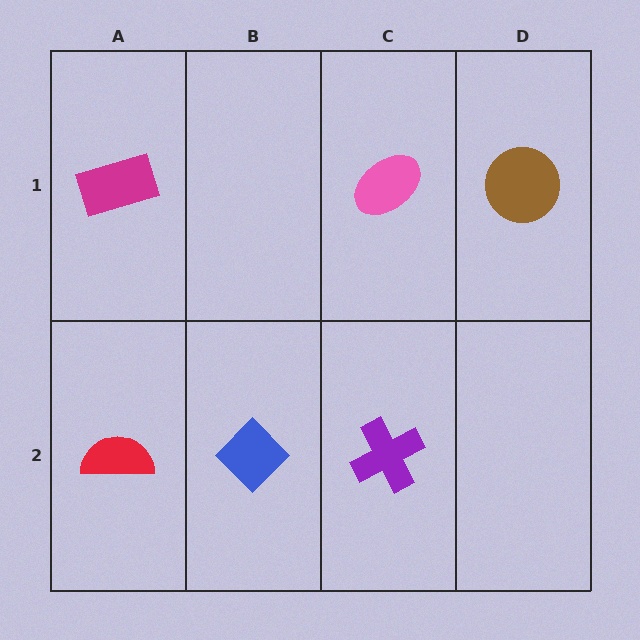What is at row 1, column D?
A brown circle.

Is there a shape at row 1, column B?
No, that cell is empty.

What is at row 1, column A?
A magenta rectangle.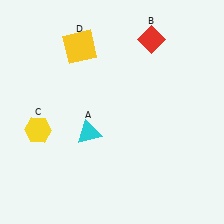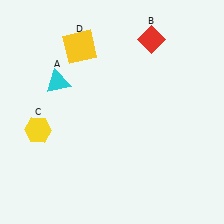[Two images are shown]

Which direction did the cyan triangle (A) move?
The cyan triangle (A) moved up.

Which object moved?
The cyan triangle (A) moved up.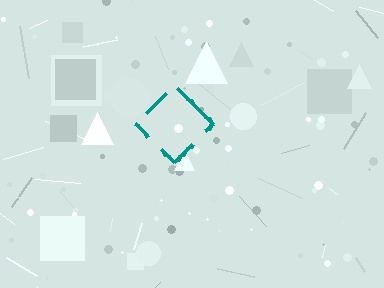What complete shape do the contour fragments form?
The contour fragments form a diamond.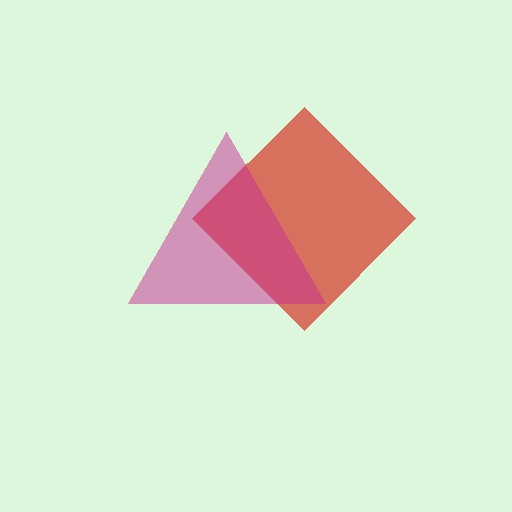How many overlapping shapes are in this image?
There are 2 overlapping shapes in the image.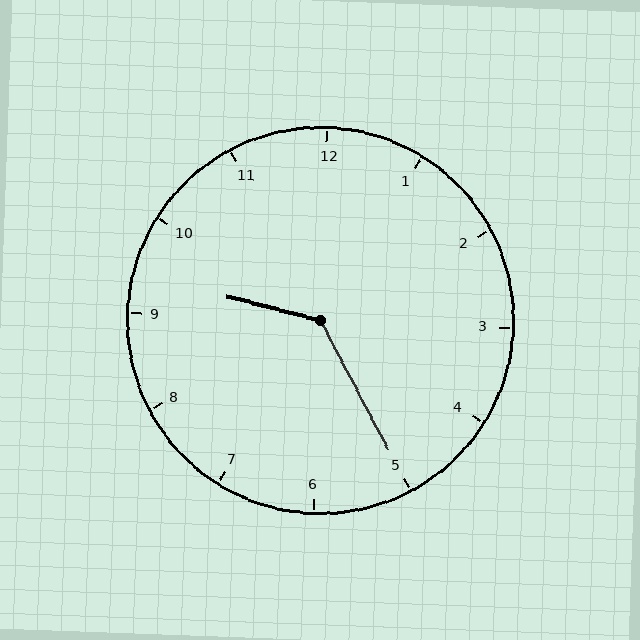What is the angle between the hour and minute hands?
Approximately 132 degrees.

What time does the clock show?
9:25.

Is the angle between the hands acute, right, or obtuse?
It is obtuse.